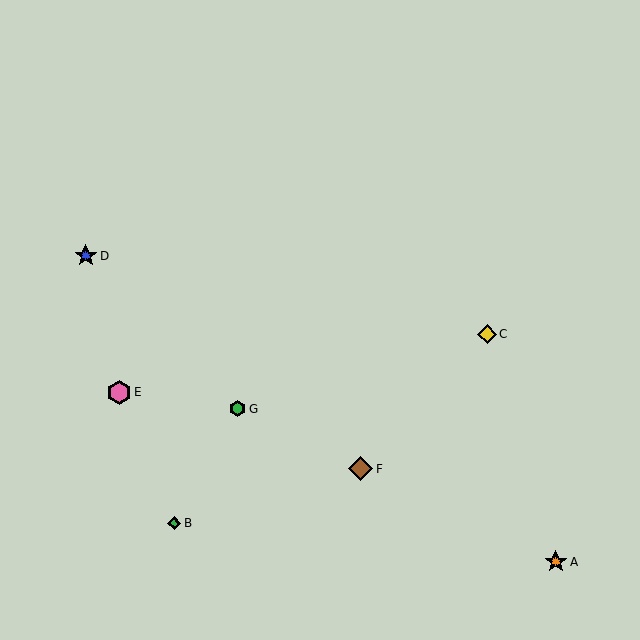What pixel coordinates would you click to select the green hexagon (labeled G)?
Click at (238, 409) to select the green hexagon G.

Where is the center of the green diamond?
The center of the green diamond is at (174, 523).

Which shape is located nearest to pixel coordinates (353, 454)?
The brown diamond (labeled F) at (361, 469) is nearest to that location.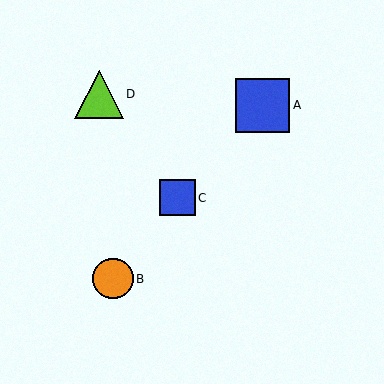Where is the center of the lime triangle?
The center of the lime triangle is at (99, 94).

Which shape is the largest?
The blue square (labeled A) is the largest.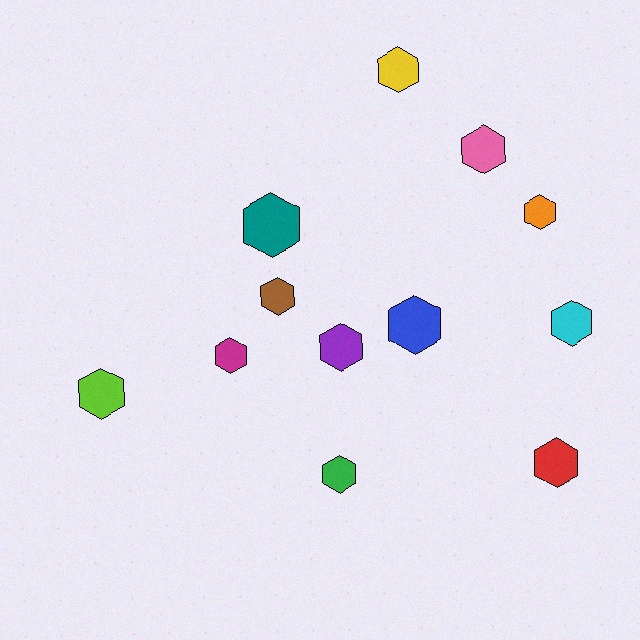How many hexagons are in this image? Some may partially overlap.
There are 12 hexagons.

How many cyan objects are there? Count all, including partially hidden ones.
There is 1 cyan object.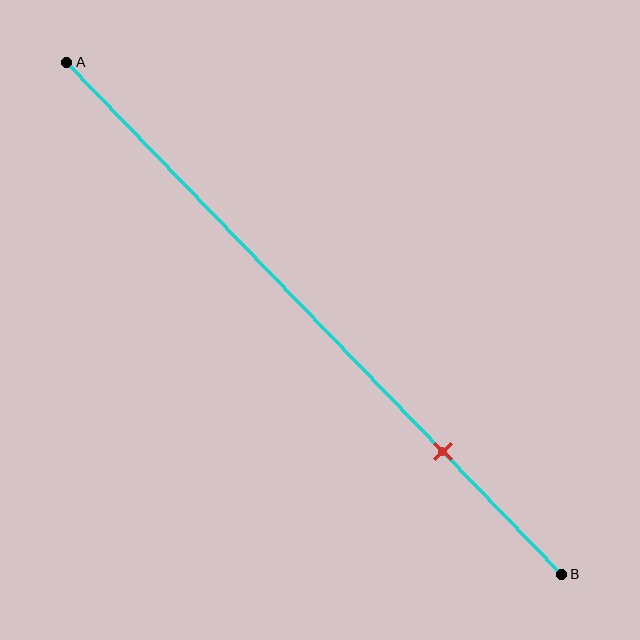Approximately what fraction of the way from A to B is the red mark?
The red mark is approximately 75% of the way from A to B.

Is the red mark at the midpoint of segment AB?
No, the mark is at about 75% from A, not at the 50% midpoint.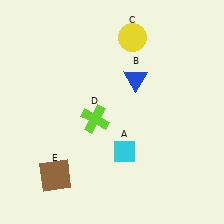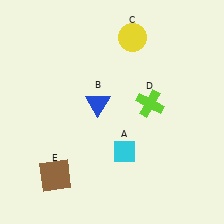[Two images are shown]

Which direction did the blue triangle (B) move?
The blue triangle (B) moved left.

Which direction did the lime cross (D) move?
The lime cross (D) moved right.